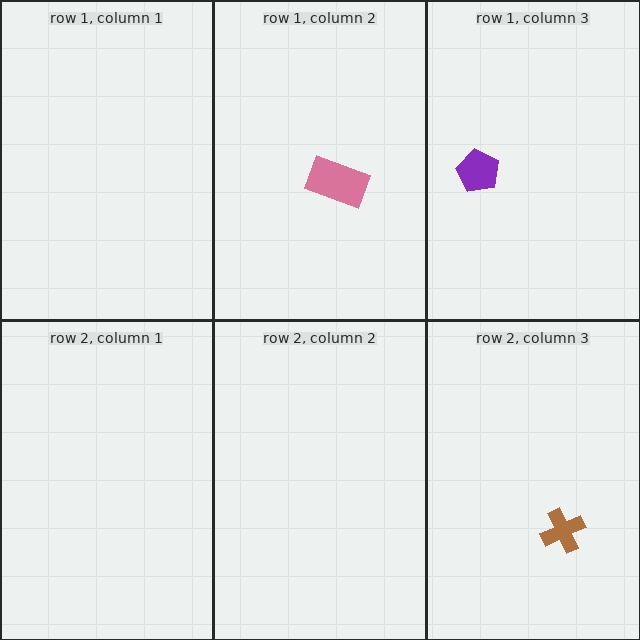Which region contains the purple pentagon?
The row 1, column 3 region.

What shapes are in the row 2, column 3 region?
The brown cross.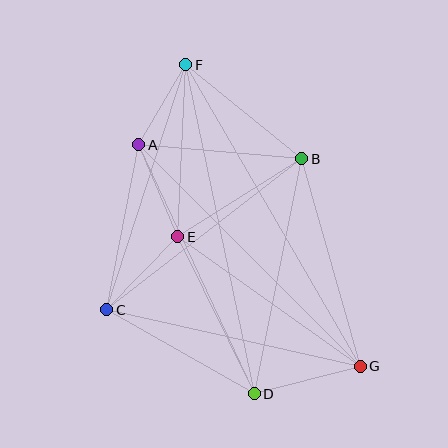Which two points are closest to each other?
Points A and F are closest to each other.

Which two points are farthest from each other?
Points F and G are farthest from each other.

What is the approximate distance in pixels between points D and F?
The distance between D and F is approximately 336 pixels.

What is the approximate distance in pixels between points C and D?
The distance between C and D is approximately 169 pixels.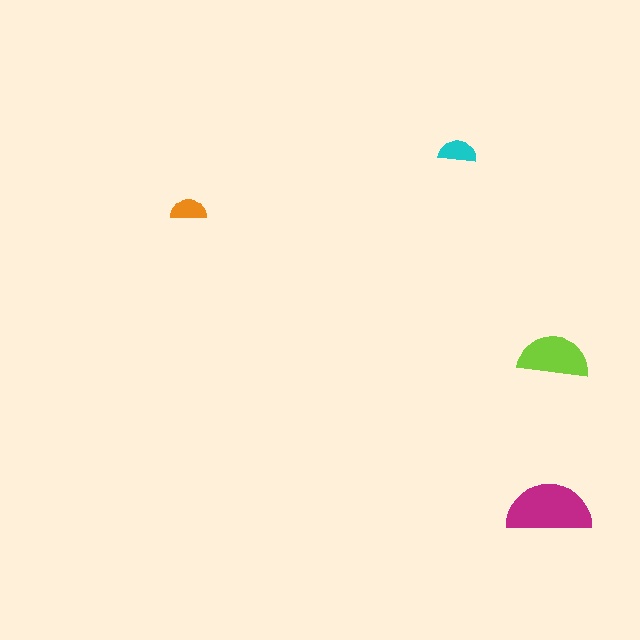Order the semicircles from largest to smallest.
the magenta one, the lime one, the cyan one, the orange one.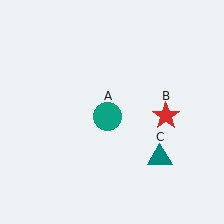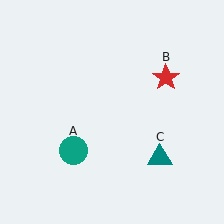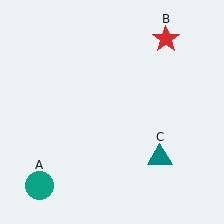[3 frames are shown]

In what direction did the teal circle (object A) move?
The teal circle (object A) moved down and to the left.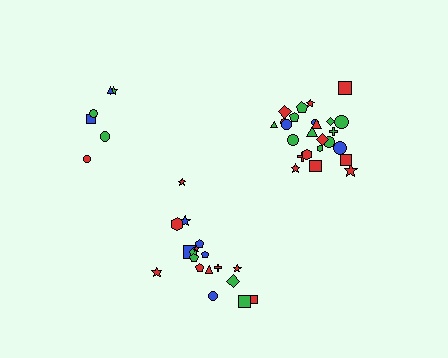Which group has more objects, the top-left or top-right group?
The top-right group.